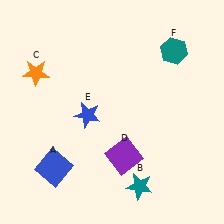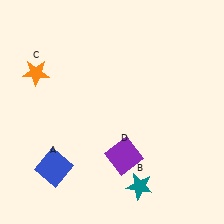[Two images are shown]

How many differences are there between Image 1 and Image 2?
There are 2 differences between the two images.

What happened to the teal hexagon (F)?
The teal hexagon (F) was removed in Image 2. It was in the top-right area of Image 1.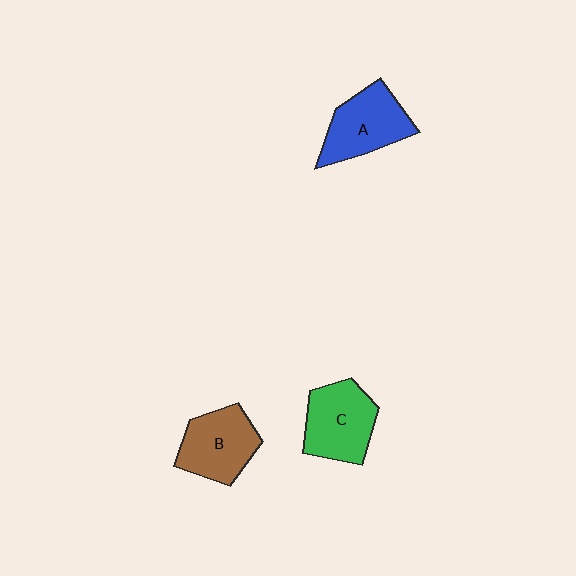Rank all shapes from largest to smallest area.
From largest to smallest: C (green), A (blue), B (brown).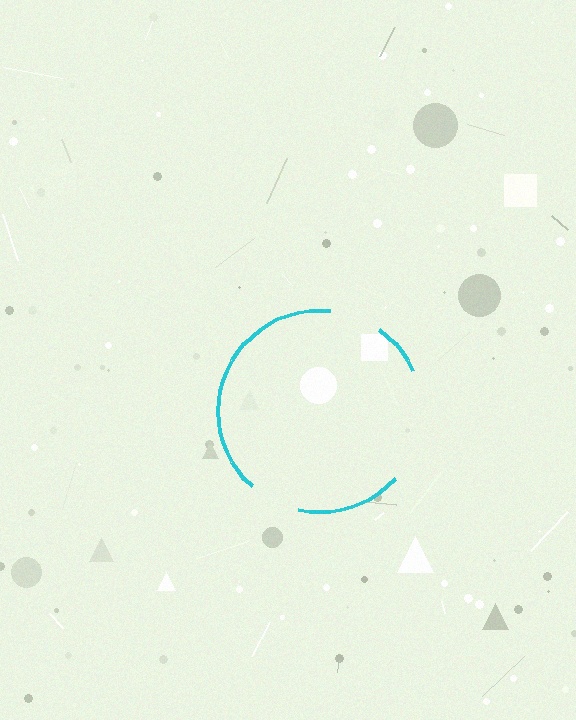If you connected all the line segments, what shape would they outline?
They would outline a circle.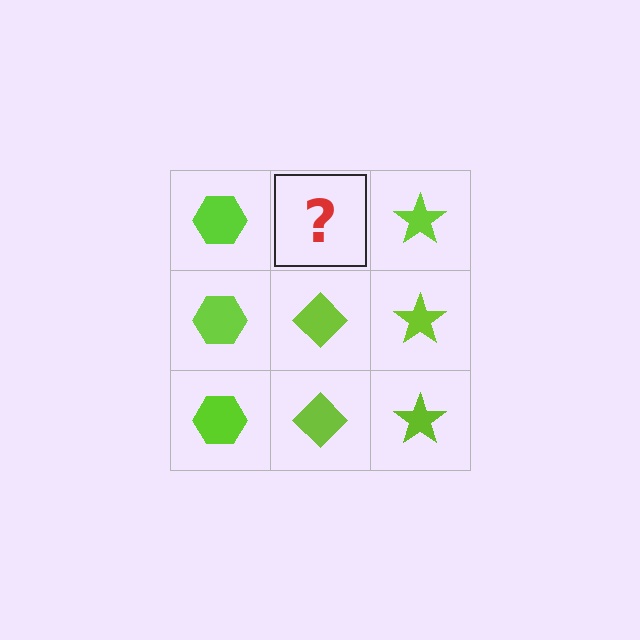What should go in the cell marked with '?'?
The missing cell should contain a lime diamond.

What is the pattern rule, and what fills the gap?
The rule is that each column has a consistent shape. The gap should be filled with a lime diamond.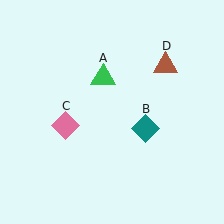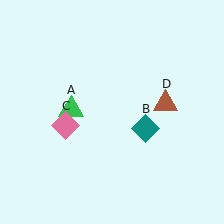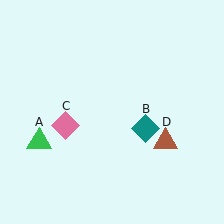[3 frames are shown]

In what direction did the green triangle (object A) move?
The green triangle (object A) moved down and to the left.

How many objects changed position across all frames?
2 objects changed position: green triangle (object A), brown triangle (object D).